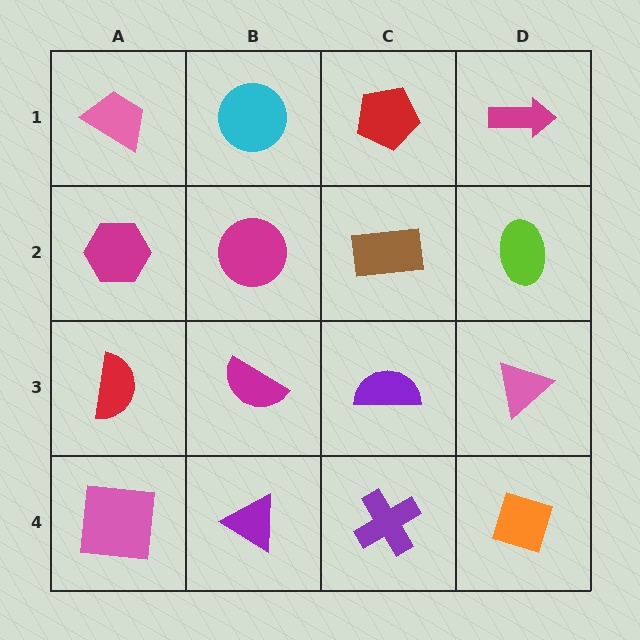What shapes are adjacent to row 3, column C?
A brown rectangle (row 2, column C), a purple cross (row 4, column C), a magenta semicircle (row 3, column B), a pink triangle (row 3, column D).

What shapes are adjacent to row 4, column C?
A purple semicircle (row 3, column C), a purple triangle (row 4, column B), an orange diamond (row 4, column D).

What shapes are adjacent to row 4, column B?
A magenta semicircle (row 3, column B), a pink square (row 4, column A), a purple cross (row 4, column C).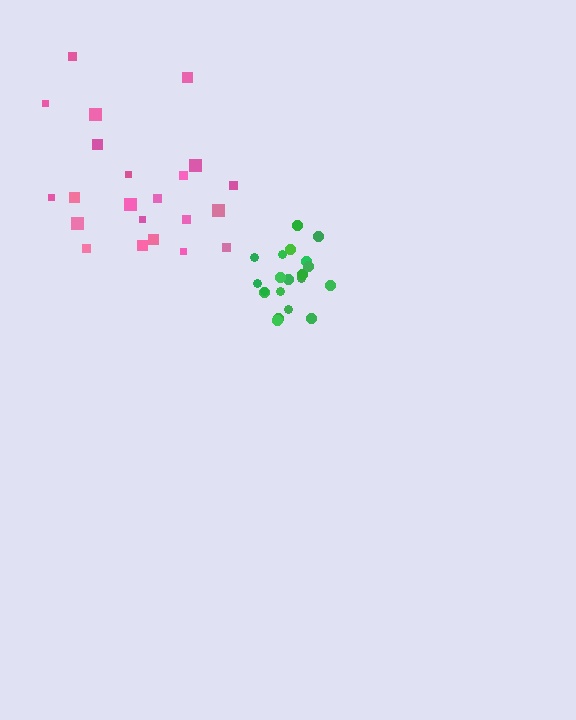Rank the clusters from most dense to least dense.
green, pink.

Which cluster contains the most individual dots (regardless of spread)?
Pink (22).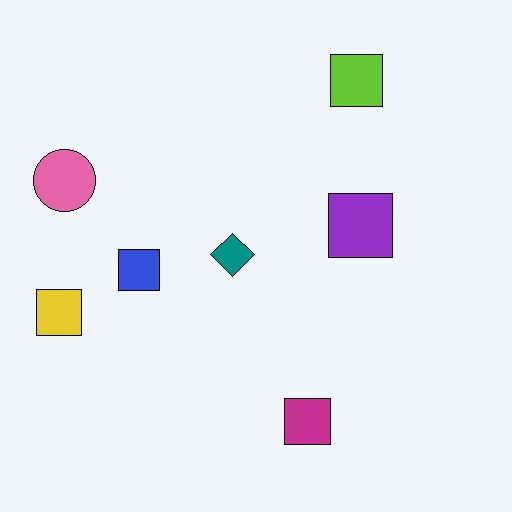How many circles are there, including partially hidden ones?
There is 1 circle.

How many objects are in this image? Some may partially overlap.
There are 7 objects.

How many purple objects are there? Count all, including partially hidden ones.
There is 1 purple object.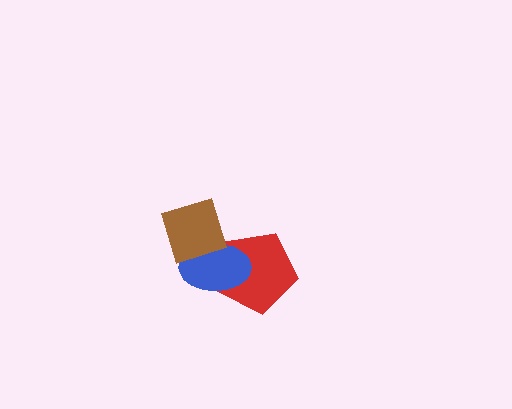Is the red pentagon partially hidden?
Yes, it is partially covered by another shape.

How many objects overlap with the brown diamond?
1 object overlaps with the brown diamond.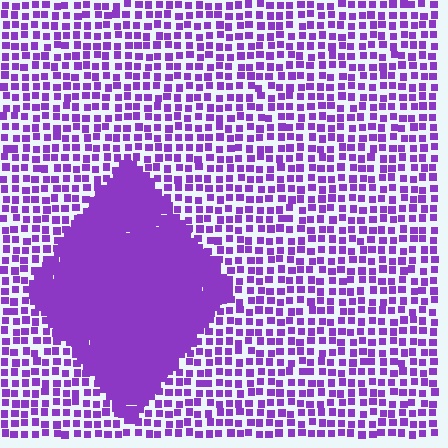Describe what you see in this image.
The image contains small purple elements arranged at two different densities. A diamond-shaped region is visible where the elements are more densely packed than the surrounding area.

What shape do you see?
I see a diamond.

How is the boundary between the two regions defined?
The boundary is defined by a change in element density (approximately 2.9x ratio). All elements are the same color, size, and shape.